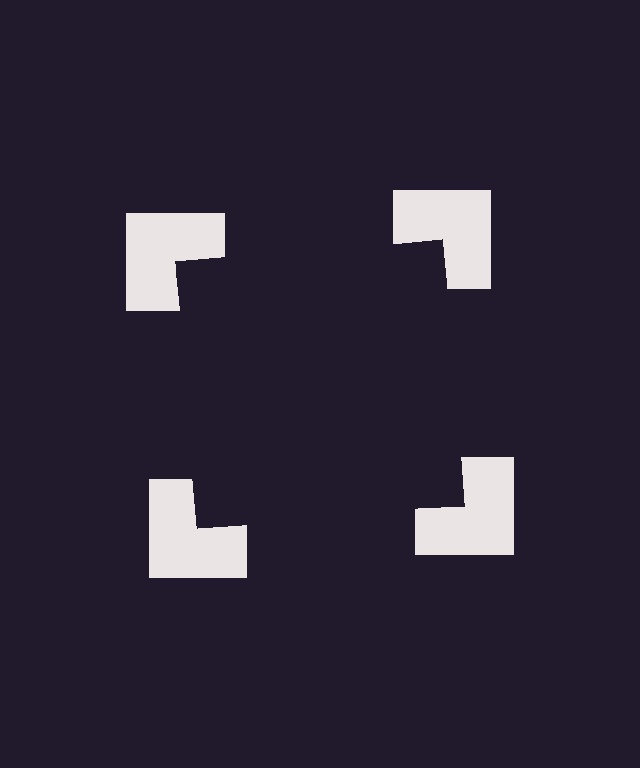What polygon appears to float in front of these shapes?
An illusory square — its edges are inferred from the aligned wedge cuts in the notched squares, not physically drawn.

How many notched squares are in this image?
There are 4 — one at each vertex of the illusory square.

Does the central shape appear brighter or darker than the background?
It typically appears slightly darker than the background, even though no actual brightness change is drawn.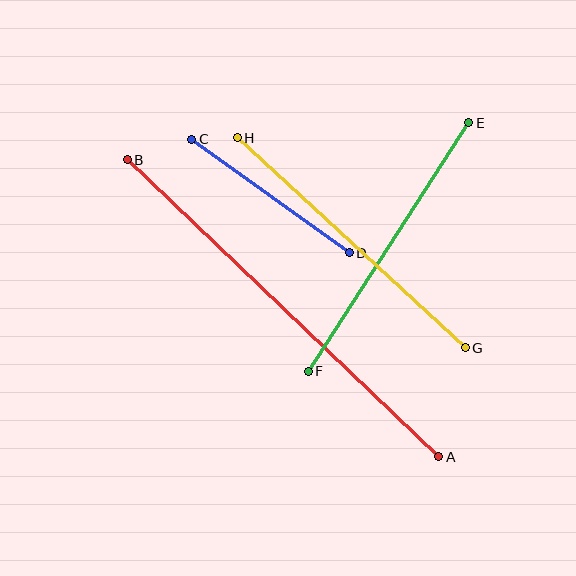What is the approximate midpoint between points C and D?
The midpoint is at approximately (271, 196) pixels.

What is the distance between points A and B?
The distance is approximately 430 pixels.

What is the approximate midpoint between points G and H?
The midpoint is at approximately (351, 243) pixels.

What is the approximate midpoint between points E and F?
The midpoint is at approximately (388, 247) pixels.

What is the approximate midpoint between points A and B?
The midpoint is at approximately (283, 308) pixels.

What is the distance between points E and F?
The distance is approximately 296 pixels.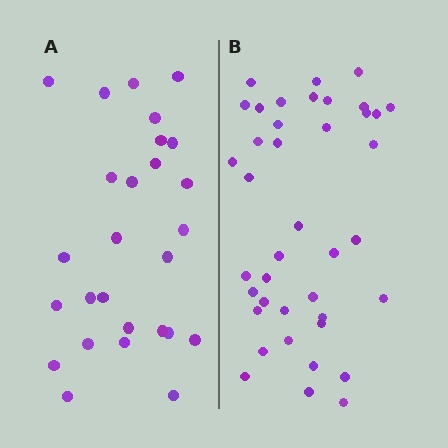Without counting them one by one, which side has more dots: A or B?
Region B (the right region) has more dots.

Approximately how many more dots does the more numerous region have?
Region B has approximately 15 more dots than region A.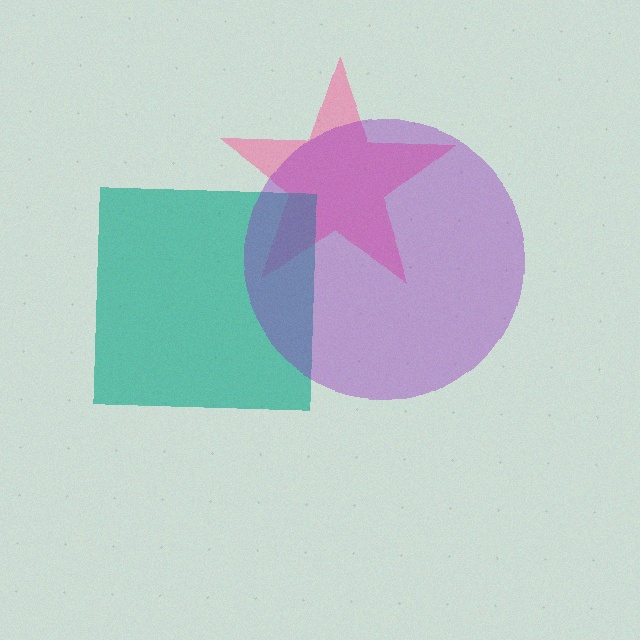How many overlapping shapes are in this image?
There are 3 overlapping shapes in the image.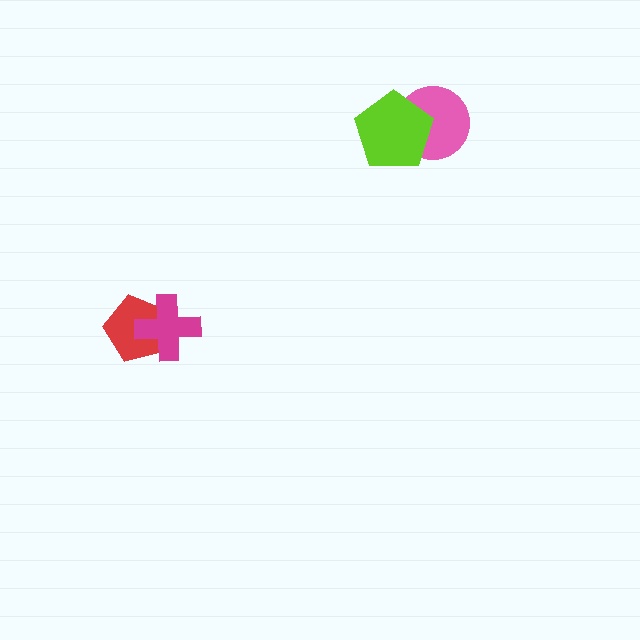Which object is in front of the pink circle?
The lime pentagon is in front of the pink circle.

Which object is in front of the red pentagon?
The magenta cross is in front of the red pentagon.